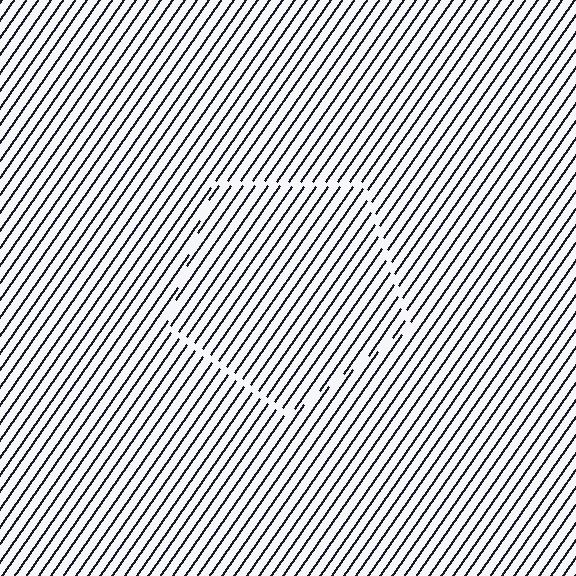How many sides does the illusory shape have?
5 sides — the line-ends trace a pentagon.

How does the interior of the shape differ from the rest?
The interior of the shape contains the same grating, shifted by half a period — the contour is defined by the phase discontinuity where line-ends from the inner and outer gratings abut.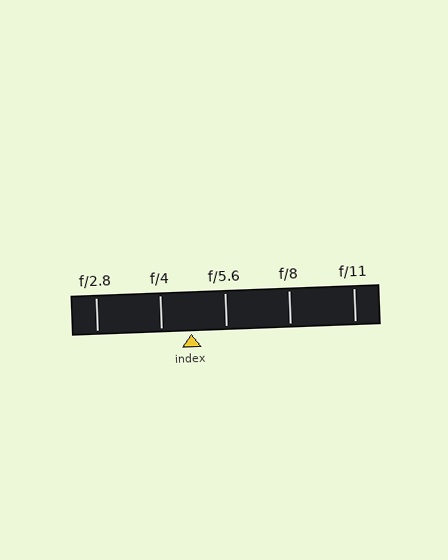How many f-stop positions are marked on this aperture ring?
There are 5 f-stop positions marked.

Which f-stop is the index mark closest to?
The index mark is closest to f/4.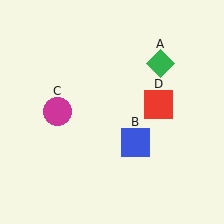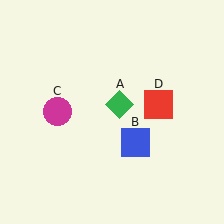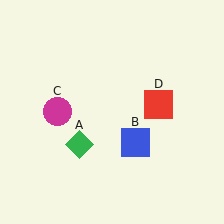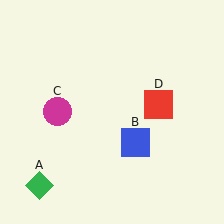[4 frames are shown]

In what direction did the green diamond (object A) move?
The green diamond (object A) moved down and to the left.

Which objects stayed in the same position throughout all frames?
Blue square (object B) and magenta circle (object C) and red square (object D) remained stationary.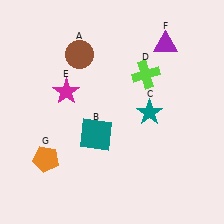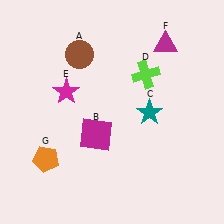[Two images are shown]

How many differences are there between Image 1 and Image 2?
There are 2 differences between the two images.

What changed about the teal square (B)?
In Image 1, B is teal. In Image 2, it changed to magenta.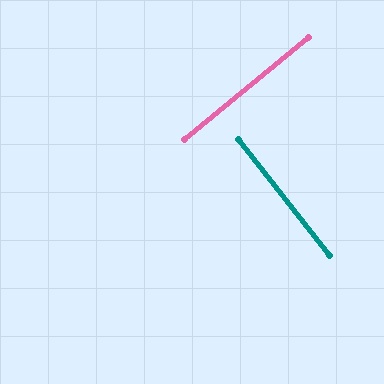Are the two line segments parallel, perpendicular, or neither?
Perpendicular — they meet at approximately 89°.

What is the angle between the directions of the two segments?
Approximately 89 degrees.